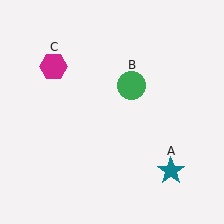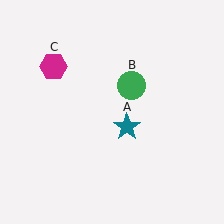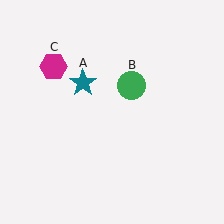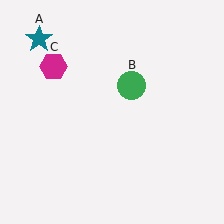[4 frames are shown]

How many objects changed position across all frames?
1 object changed position: teal star (object A).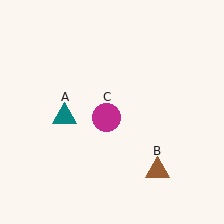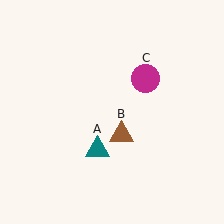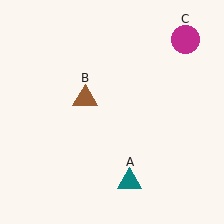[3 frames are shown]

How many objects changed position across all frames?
3 objects changed position: teal triangle (object A), brown triangle (object B), magenta circle (object C).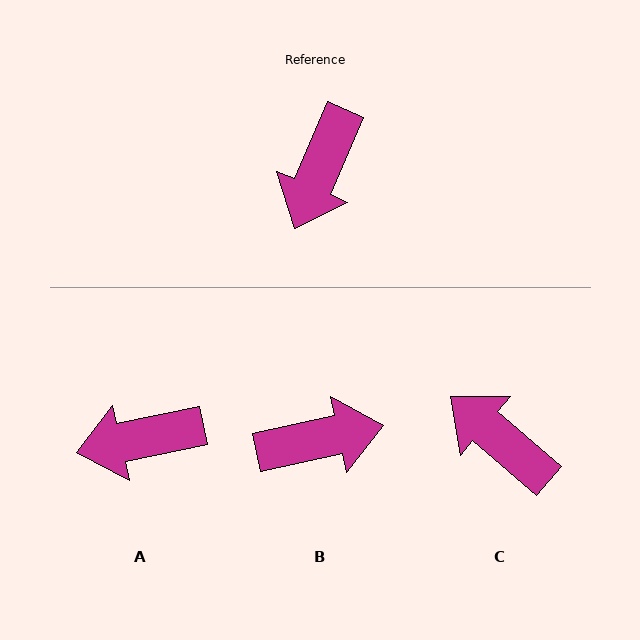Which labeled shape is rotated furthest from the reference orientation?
B, about 125 degrees away.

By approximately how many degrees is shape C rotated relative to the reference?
Approximately 107 degrees clockwise.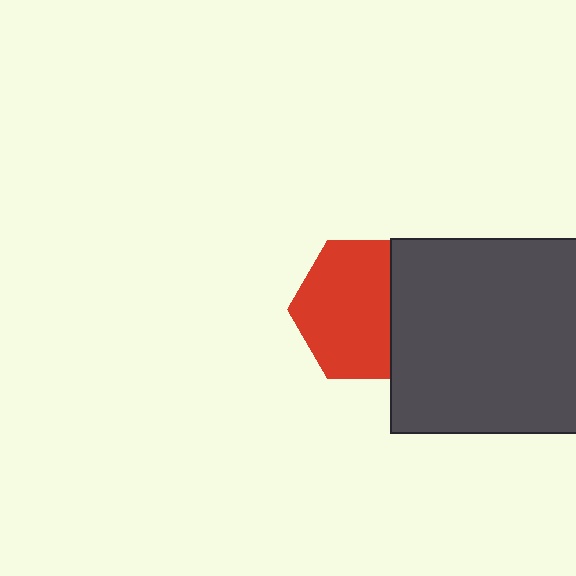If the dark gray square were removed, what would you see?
You would see the complete red hexagon.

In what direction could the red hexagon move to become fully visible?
The red hexagon could move left. That would shift it out from behind the dark gray square entirely.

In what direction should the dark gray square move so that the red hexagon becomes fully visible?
The dark gray square should move right. That is the shortest direction to clear the overlap and leave the red hexagon fully visible.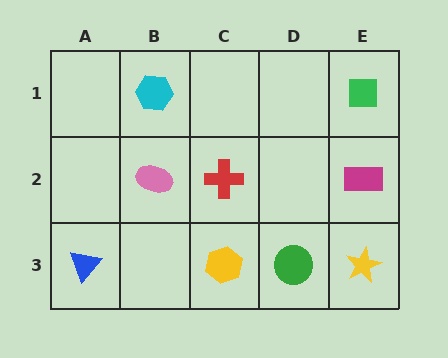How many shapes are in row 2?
3 shapes.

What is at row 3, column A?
A blue triangle.